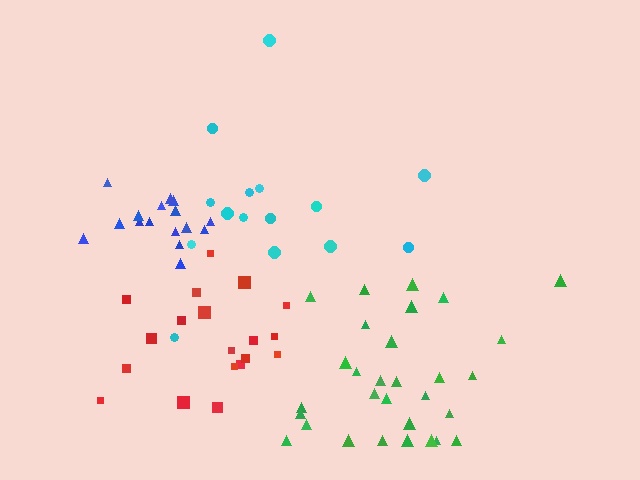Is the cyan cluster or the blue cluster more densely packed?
Blue.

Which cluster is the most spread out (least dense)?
Cyan.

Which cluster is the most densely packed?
Blue.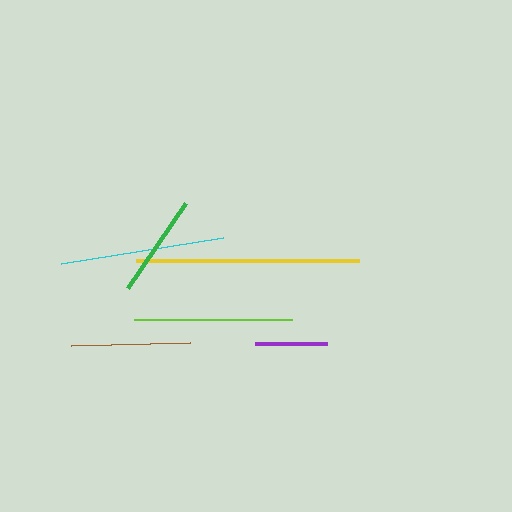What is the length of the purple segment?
The purple segment is approximately 71 pixels long.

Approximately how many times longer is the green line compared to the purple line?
The green line is approximately 1.4 times the length of the purple line.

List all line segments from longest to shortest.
From longest to shortest: yellow, cyan, lime, brown, green, purple.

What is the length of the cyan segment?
The cyan segment is approximately 164 pixels long.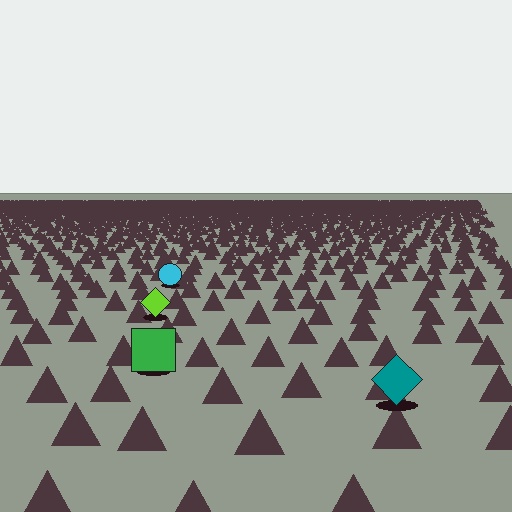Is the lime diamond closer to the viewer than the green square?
No. The green square is closer — you can tell from the texture gradient: the ground texture is coarser near it.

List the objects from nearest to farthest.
From nearest to farthest: the teal diamond, the green square, the lime diamond, the cyan circle.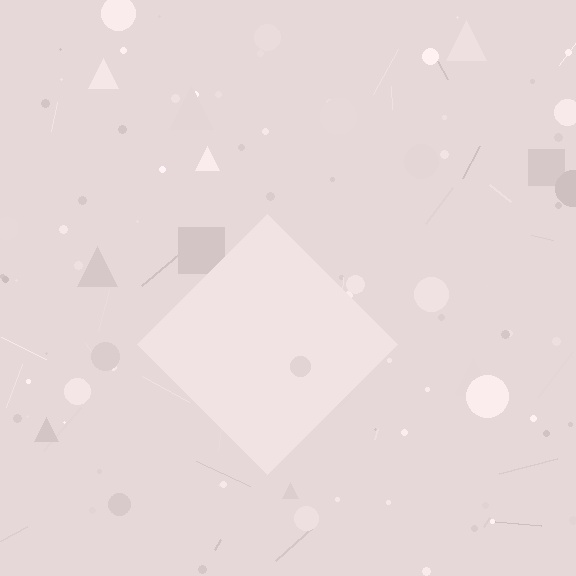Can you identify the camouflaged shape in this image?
The camouflaged shape is a diamond.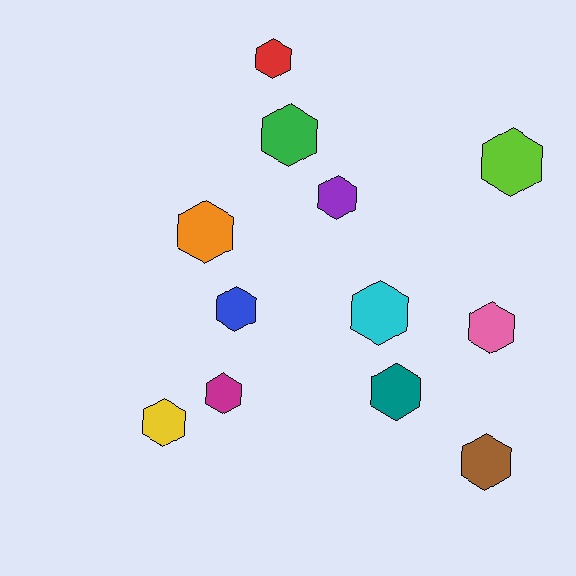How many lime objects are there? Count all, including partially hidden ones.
There is 1 lime object.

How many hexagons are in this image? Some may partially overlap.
There are 12 hexagons.